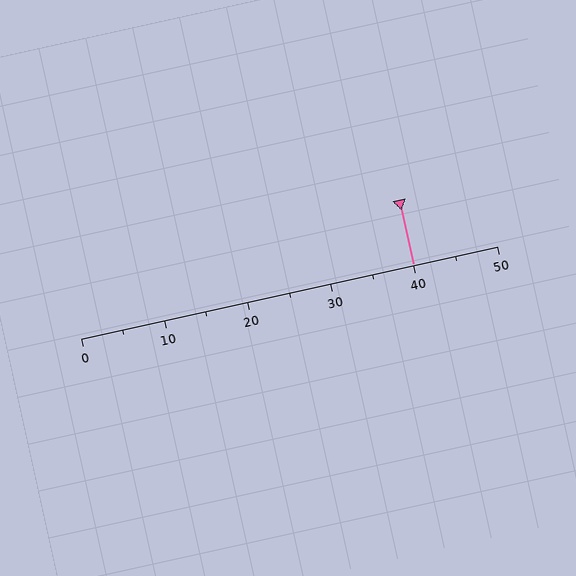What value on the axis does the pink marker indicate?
The marker indicates approximately 40.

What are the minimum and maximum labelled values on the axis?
The axis runs from 0 to 50.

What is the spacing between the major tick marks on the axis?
The major ticks are spaced 10 apart.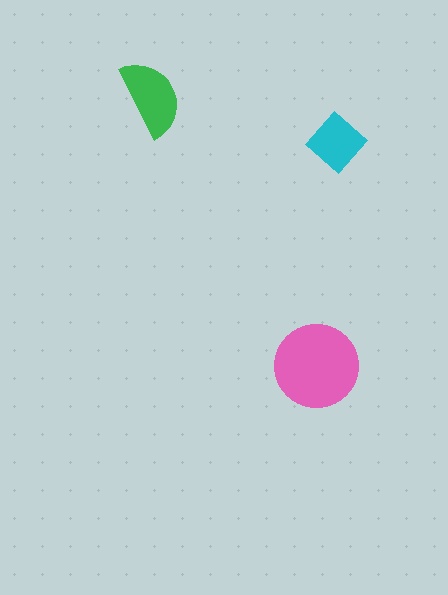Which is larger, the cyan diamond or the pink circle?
The pink circle.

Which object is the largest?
The pink circle.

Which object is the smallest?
The cyan diamond.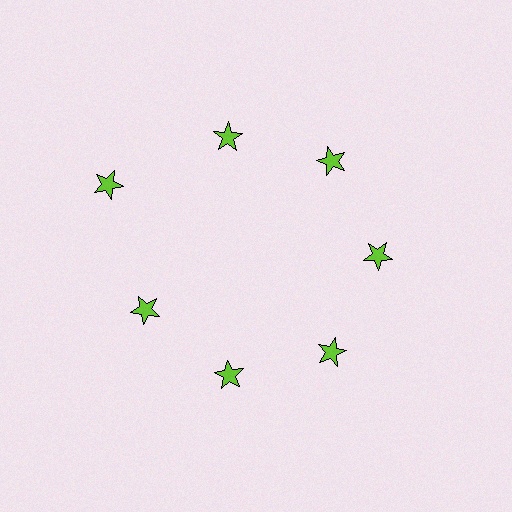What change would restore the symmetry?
The symmetry would be restored by moving it inward, back onto the ring so that all 7 stars sit at equal angles and equal distance from the center.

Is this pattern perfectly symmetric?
No. The 7 lime stars are arranged in a ring, but one element near the 10 o'clock position is pushed outward from the center, breaking the 7-fold rotational symmetry.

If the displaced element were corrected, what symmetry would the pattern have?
It would have 7-fold rotational symmetry — the pattern would map onto itself every 51 degrees.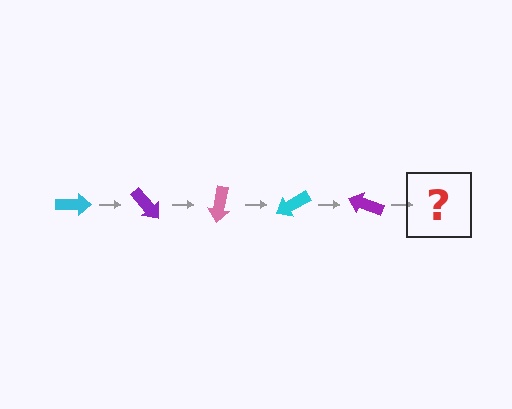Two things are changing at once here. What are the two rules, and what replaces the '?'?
The two rules are that it rotates 50 degrees each step and the color cycles through cyan, purple, and pink. The '?' should be a pink arrow, rotated 250 degrees from the start.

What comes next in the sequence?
The next element should be a pink arrow, rotated 250 degrees from the start.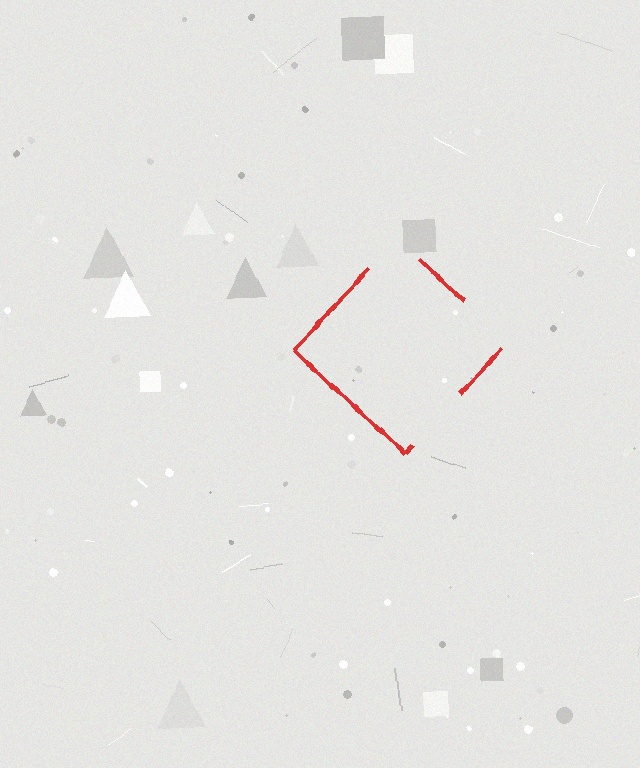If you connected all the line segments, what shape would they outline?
They would outline a diamond.